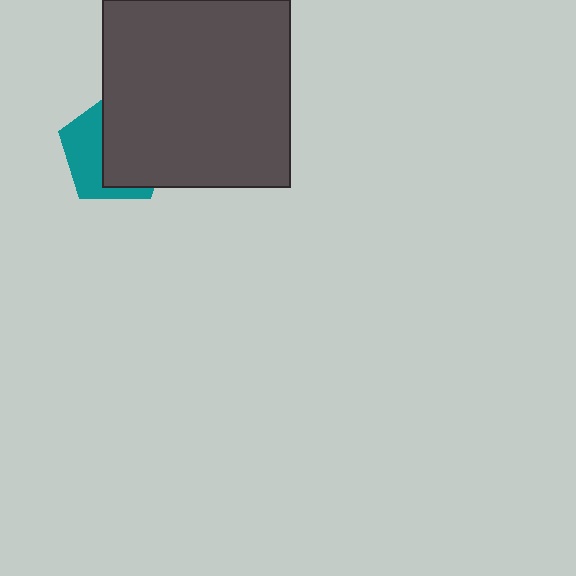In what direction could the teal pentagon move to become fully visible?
The teal pentagon could move left. That would shift it out from behind the dark gray square entirely.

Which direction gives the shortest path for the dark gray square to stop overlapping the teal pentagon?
Moving right gives the shortest separation.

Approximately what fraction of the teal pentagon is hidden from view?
Roughly 59% of the teal pentagon is hidden behind the dark gray square.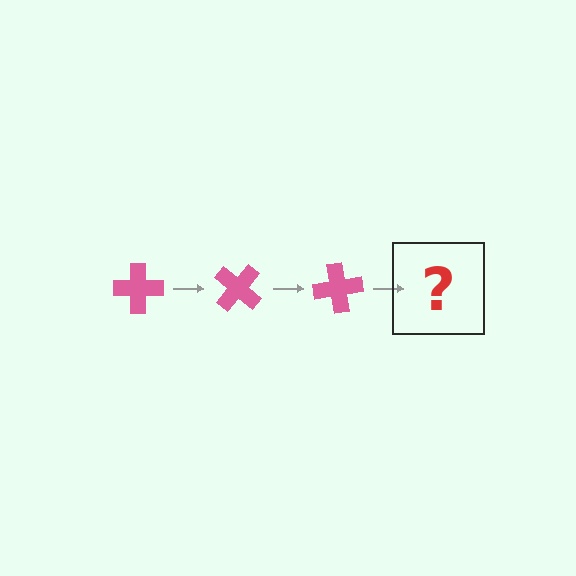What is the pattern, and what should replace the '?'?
The pattern is that the cross rotates 40 degrees each step. The '?' should be a pink cross rotated 120 degrees.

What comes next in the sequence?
The next element should be a pink cross rotated 120 degrees.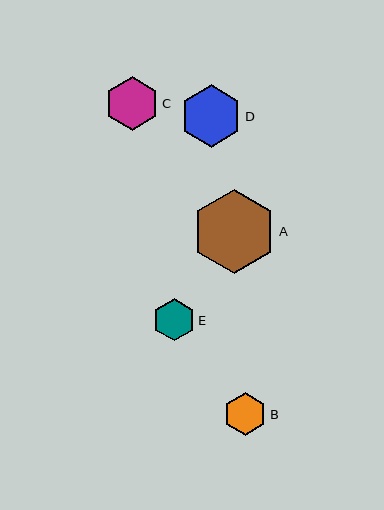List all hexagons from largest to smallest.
From largest to smallest: A, D, C, B, E.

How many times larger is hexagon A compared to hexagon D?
Hexagon A is approximately 1.4 times the size of hexagon D.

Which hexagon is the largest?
Hexagon A is the largest with a size of approximately 84 pixels.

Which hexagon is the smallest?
Hexagon E is the smallest with a size of approximately 42 pixels.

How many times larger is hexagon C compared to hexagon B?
Hexagon C is approximately 1.2 times the size of hexagon B.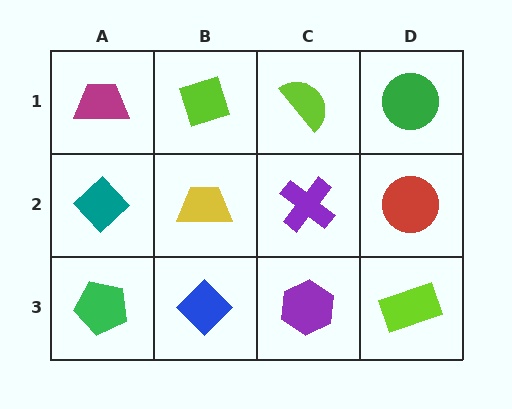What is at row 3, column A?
A green pentagon.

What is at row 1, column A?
A magenta trapezoid.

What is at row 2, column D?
A red circle.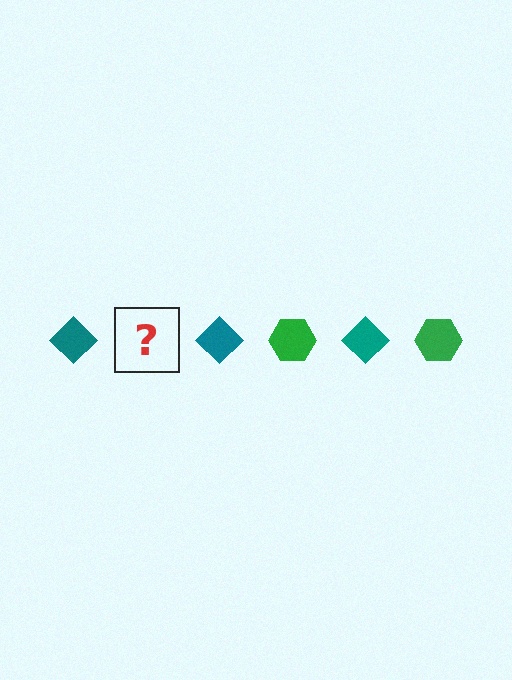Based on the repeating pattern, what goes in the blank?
The blank should be a green hexagon.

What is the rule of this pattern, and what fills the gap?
The rule is that the pattern alternates between teal diamond and green hexagon. The gap should be filled with a green hexagon.